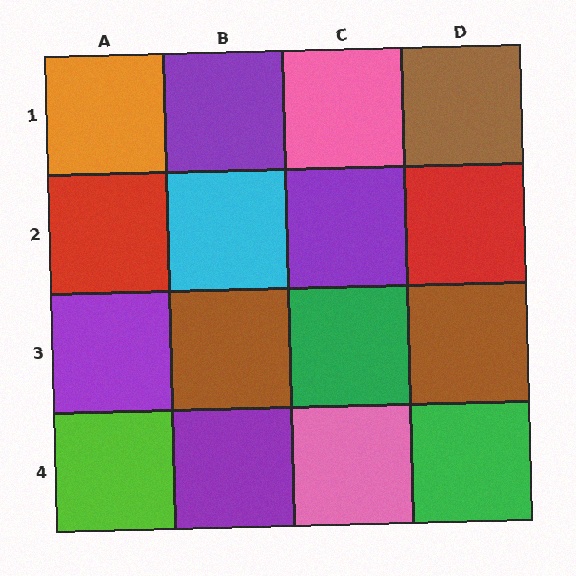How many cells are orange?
1 cell is orange.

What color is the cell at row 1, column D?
Brown.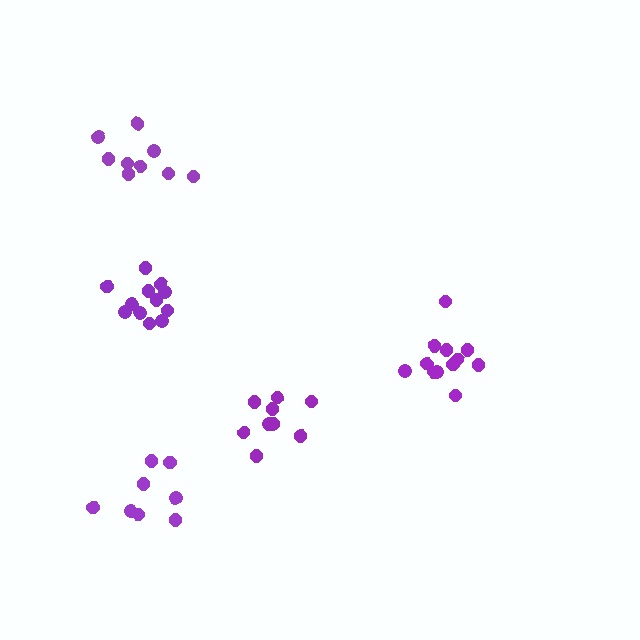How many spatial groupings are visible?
There are 5 spatial groupings.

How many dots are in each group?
Group 1: 9 dots, Group 2: 12 dots, Group 3: 12 dots, Group 4: 9 dots, Group 5: 8 dots (50 total).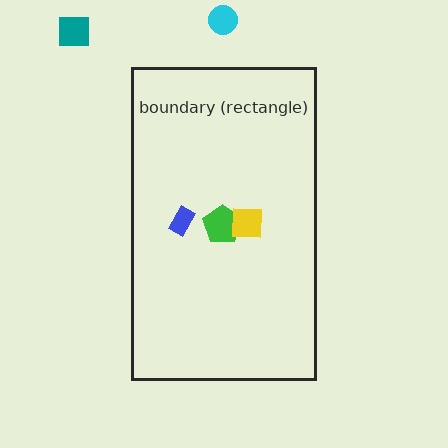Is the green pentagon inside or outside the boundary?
Inside.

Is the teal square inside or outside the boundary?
Outside.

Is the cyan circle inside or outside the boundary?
Outside.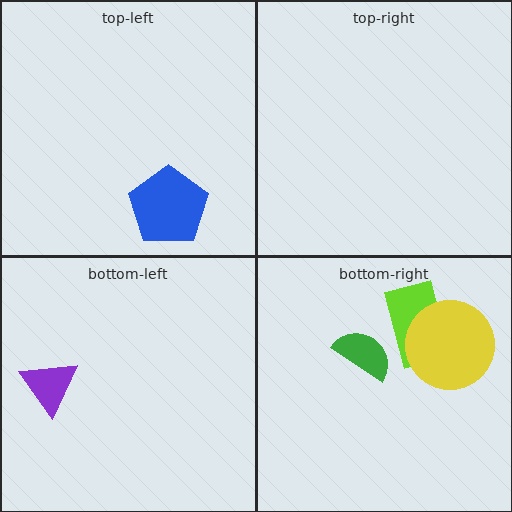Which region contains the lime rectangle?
The bottom-right region.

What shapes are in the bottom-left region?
The purple triangle.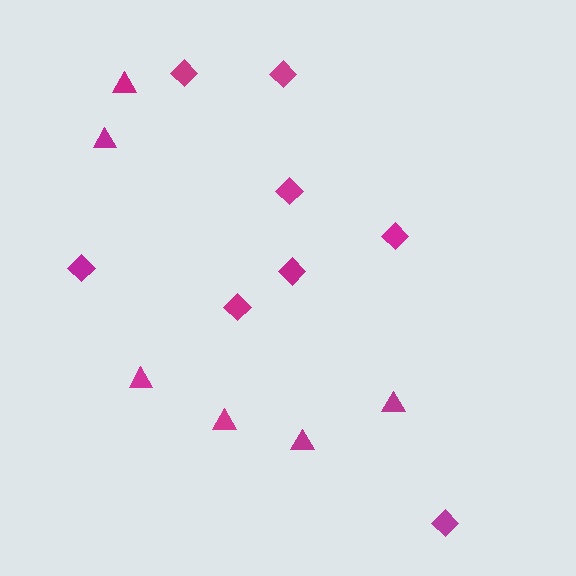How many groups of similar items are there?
There are 2 groups: one group of triangles (6) and one group of diamonds (8).